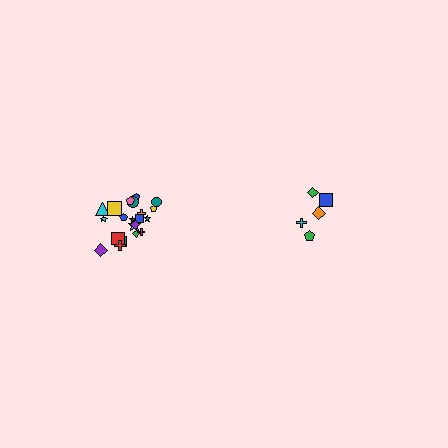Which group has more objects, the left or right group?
The left group.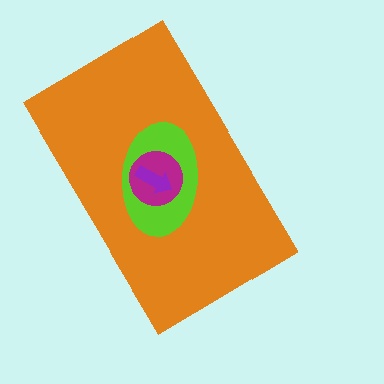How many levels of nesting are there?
4.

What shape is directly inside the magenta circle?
The purple arrow.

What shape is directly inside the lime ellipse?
The magenta circle.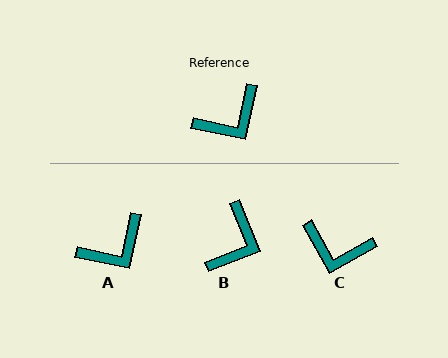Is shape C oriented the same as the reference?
No, it is off by about 48 degrees.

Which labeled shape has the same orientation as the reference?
A.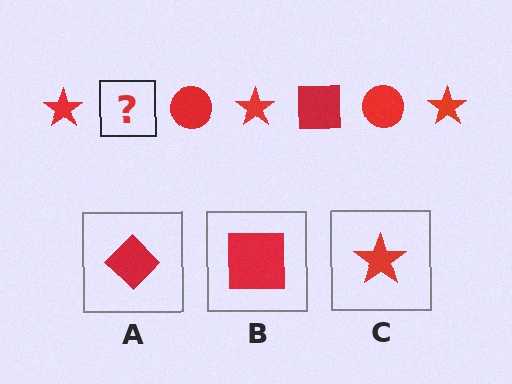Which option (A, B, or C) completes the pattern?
B.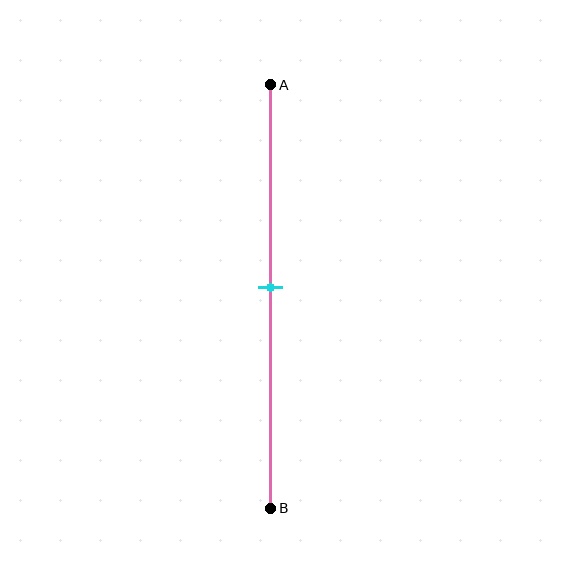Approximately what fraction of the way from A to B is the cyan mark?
The cyan mark is approximately 50% of the way from A to B.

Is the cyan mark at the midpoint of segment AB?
Yes, the mark is approximately at the midpoint.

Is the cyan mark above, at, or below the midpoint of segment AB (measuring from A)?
The cyan mark is approximately at the midpoint of segment AB.